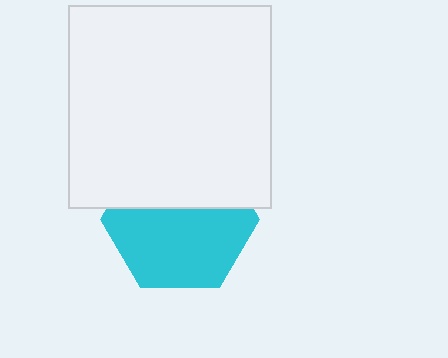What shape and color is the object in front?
The object in front is a white square.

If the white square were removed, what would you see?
You would see the complete cyan hexagon.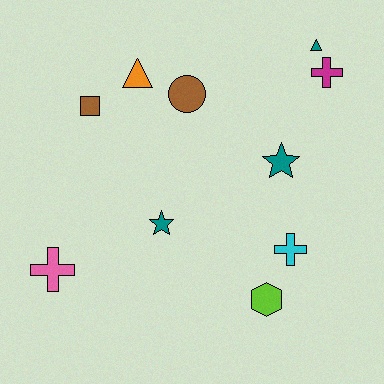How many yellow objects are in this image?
There are no yellow objects.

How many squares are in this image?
There is 1 square.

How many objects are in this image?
There are 10 objects.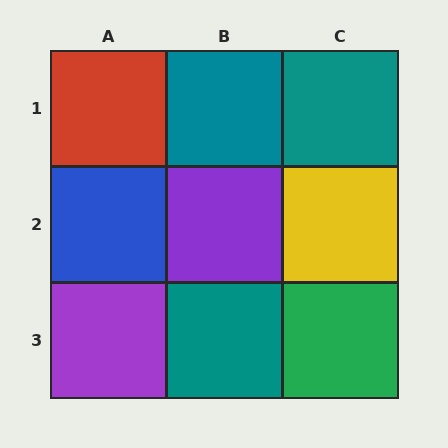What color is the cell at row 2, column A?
Blue.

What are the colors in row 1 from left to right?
Red, teal, teal.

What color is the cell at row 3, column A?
Purple.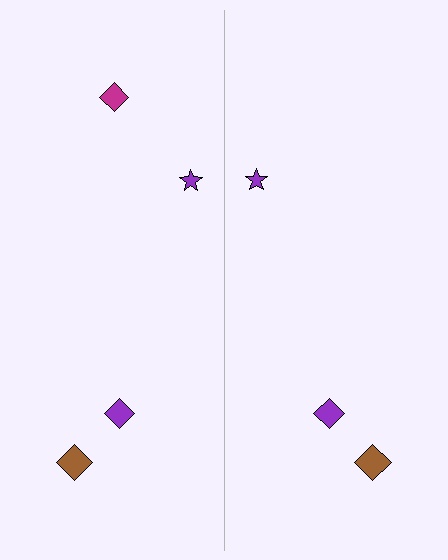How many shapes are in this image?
There are 7 shapes in this image.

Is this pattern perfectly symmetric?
No, the pattern is not perfectly symmetric. A magenta diamond is missing from the right side.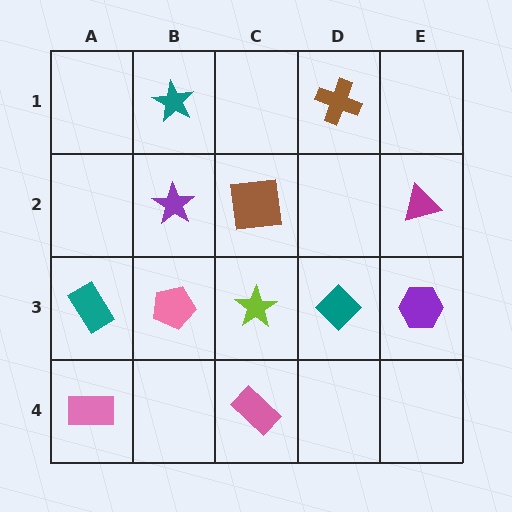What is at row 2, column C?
A brown square.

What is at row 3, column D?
A teal diamond.